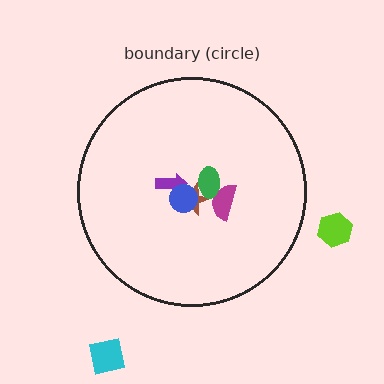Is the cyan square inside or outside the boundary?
Outside.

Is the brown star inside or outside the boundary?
Inside.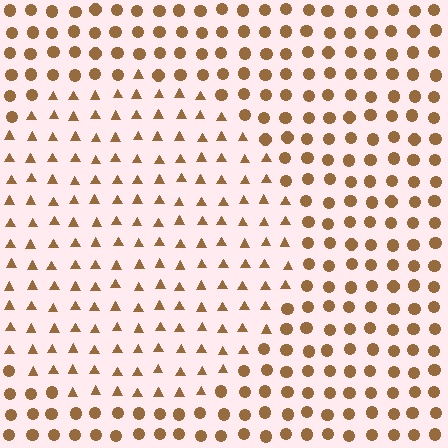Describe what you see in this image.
The image is filled with small brown elements arranged in a uniform grid. A circle-shaped region contains triangles, while the surrounding area contains circles. The boundary is defined purely by the change in element shape.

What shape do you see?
I see a circle.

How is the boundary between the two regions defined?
The boundary is defined by a change in element shape: triangles inside vs. circles outside. All elements share the same color and spacing.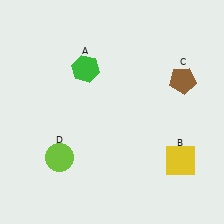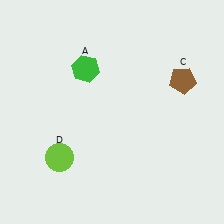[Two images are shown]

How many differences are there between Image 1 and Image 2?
There is 1 difference between the two images.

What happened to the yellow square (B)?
The yellow square (B) was removed in Image 2. It was in the bottom-right area of Image 1.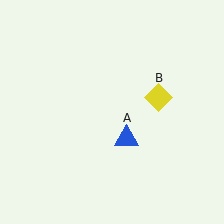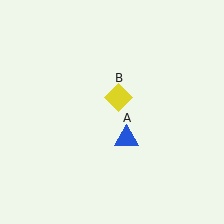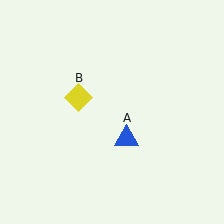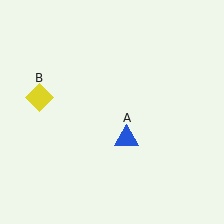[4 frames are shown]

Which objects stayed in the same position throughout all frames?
Blue triangle (object A) remained stationary.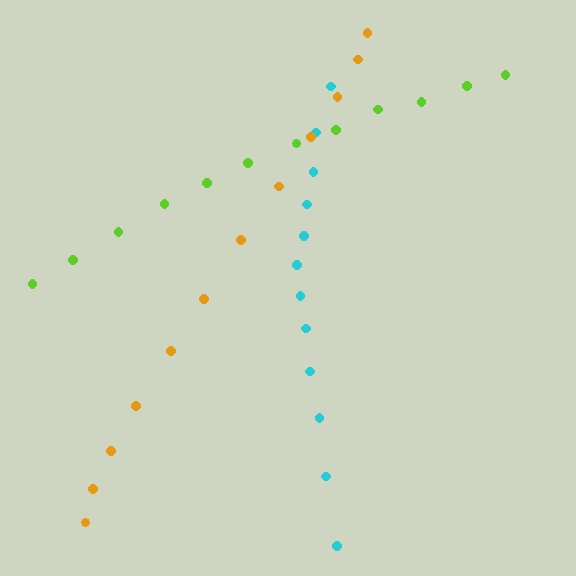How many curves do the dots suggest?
There are 3 distinct paths.